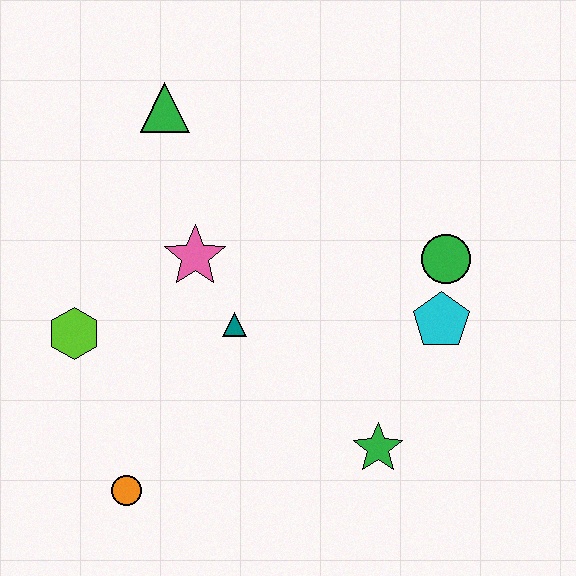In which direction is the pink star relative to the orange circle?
The pink star is above the orange circle.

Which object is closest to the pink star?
The teal triangle is closest to the pink star.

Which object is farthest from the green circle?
The orange circle is farthest from the green circle.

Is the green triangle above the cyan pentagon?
Yes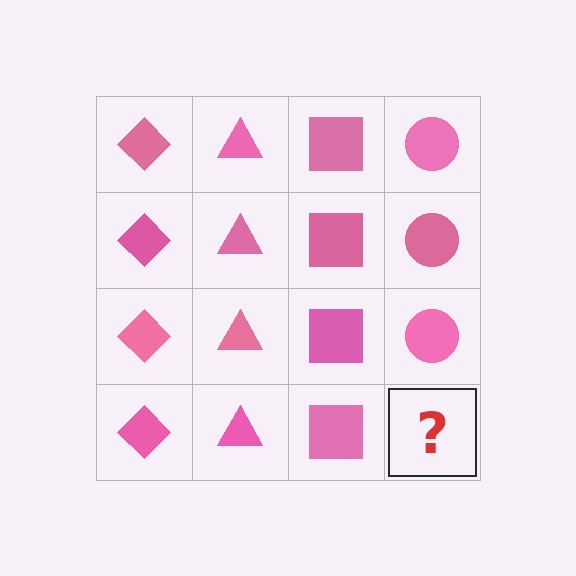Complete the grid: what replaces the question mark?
The question mark should be replaced with a pink circle.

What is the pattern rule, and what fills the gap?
The rule is that each column has a consistent shape. The gap should be filled with a pink circle.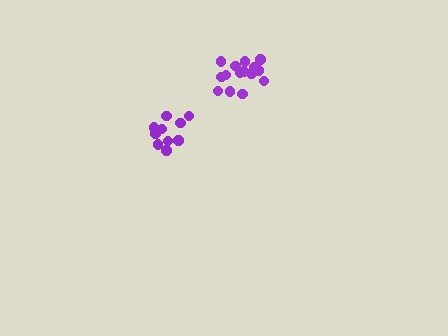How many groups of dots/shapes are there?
There are 2 groups.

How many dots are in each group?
Group 1: 10 dots, Group 2: 15 dots (25 total).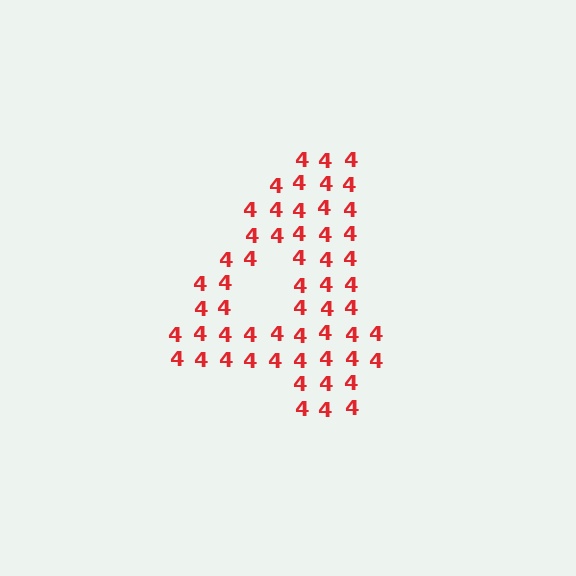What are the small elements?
The small elements are digit 4's.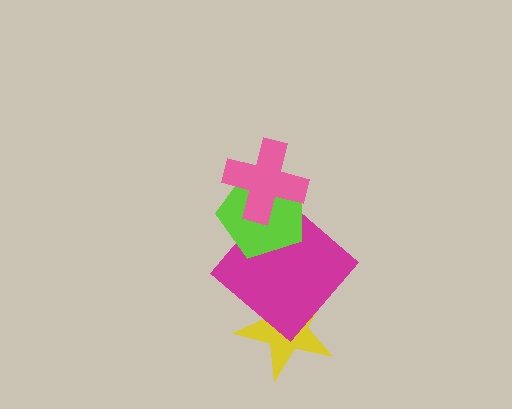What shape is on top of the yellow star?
The magenta diamond is on top of the yellow star.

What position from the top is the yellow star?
The yellow star is 4th from the top.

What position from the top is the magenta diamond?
The magenta diamond is 3rd from the top.